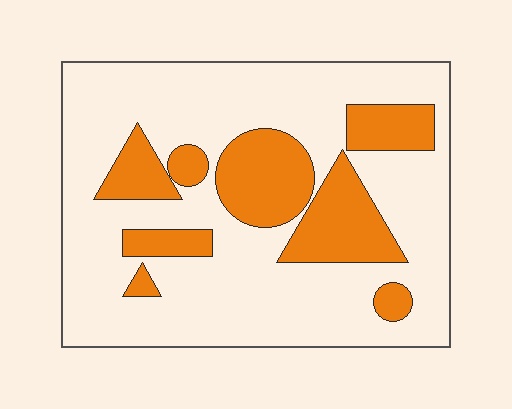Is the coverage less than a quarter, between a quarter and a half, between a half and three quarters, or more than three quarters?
Between a quarter and a half.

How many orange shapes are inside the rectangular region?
8.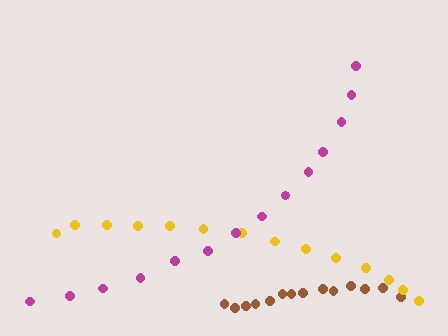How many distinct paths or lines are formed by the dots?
There are 3 distinct paths.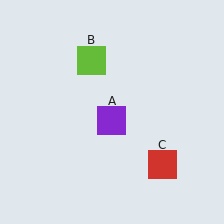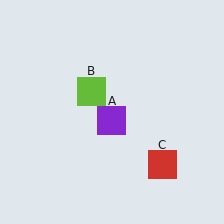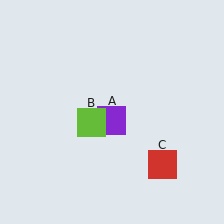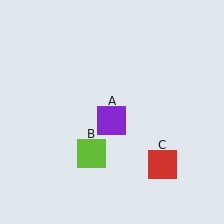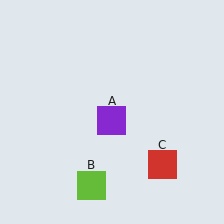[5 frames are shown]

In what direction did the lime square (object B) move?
The lime square (object B) moved down.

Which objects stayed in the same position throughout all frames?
Purple square (object A) and red square (object C) remained stationary.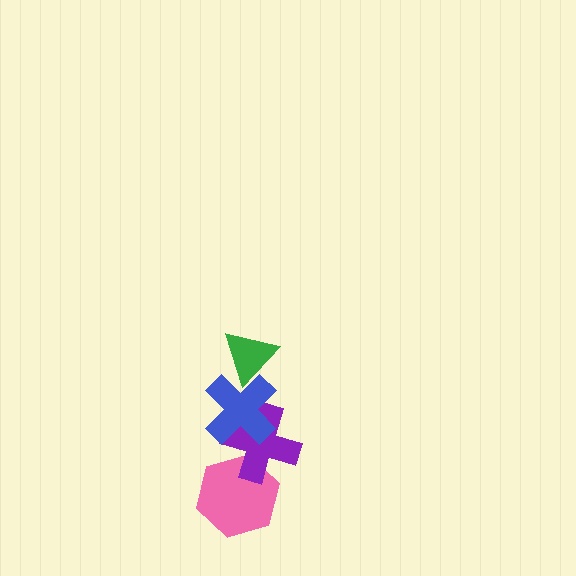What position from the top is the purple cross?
The purple cross is 3rd from the top.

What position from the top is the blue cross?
The blue cross is 2nd from the top.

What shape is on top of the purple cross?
The blue cross is on top of the purple cross.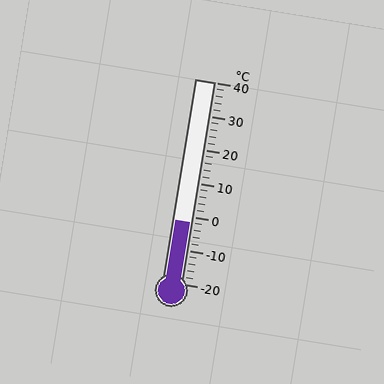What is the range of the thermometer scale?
The thermometer scale ranges from -20°C to 40°C.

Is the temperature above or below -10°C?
The temperature is above -10°C.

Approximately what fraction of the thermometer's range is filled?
The thermometer is filled to approximately 30% of its range.